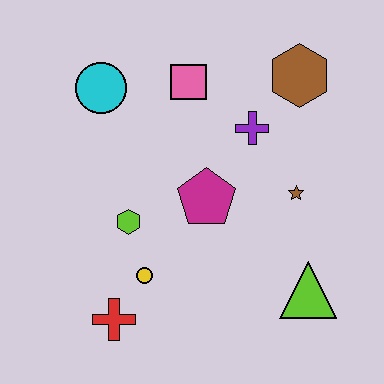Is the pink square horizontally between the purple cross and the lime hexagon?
Yes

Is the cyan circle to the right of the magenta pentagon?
No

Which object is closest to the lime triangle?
The brown star is closest to the lime triangle.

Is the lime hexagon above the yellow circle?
Yes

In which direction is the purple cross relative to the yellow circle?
The purple cross is above the yellow circle.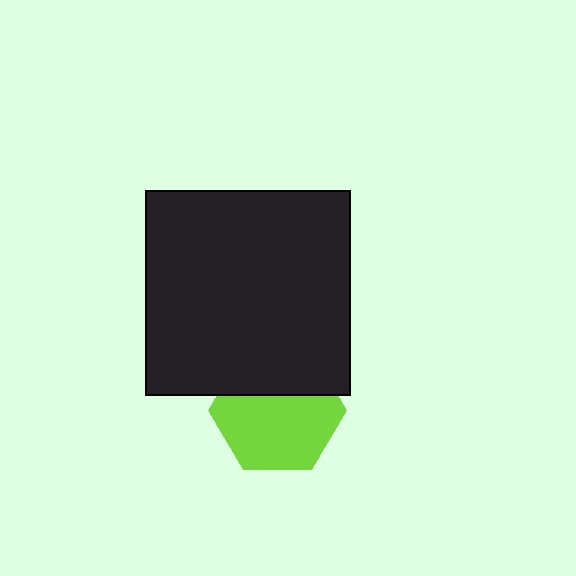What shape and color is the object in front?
The object in front is a black square.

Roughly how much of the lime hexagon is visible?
Most of it is visible (roughly 65%).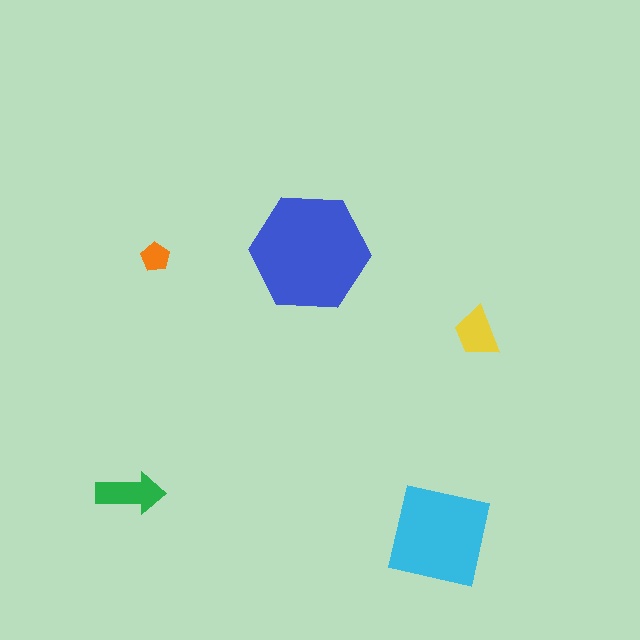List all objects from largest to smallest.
The blue hexagon, the cyan square, the green arrow, the yellow trapezoid, the orange pentagon.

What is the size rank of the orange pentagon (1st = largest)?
5th.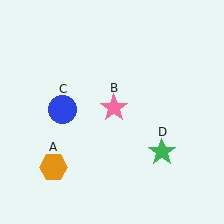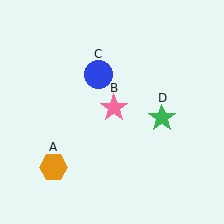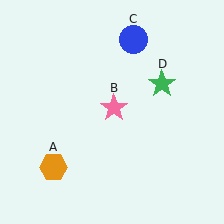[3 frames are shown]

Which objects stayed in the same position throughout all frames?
Orange hexagon (object A) and pink star (object B) remained stationary.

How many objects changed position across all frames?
2 objects changed position: blue circle (object C), green star (object D).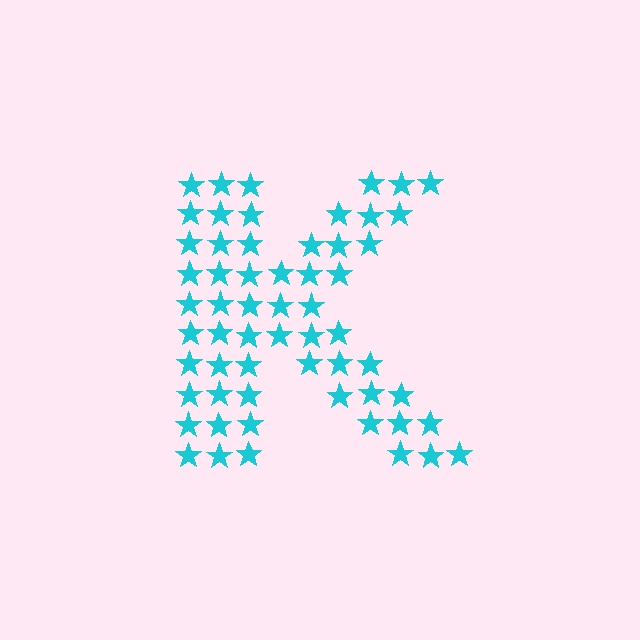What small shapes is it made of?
It is made of small stars.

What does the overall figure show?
The overall figure shows the letter K.